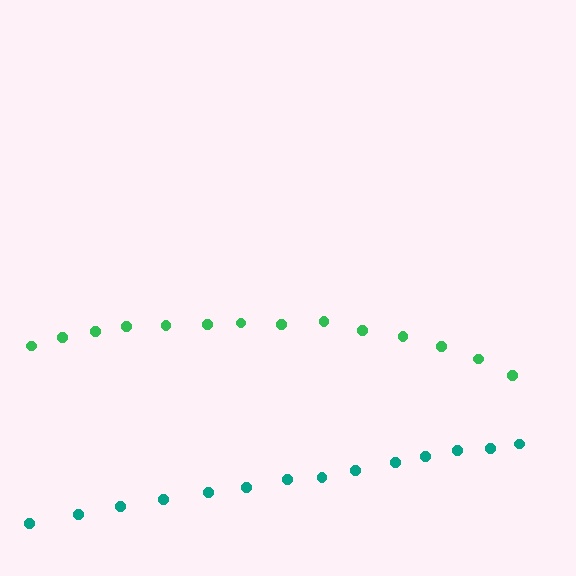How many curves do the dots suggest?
There are 2 distinct paths.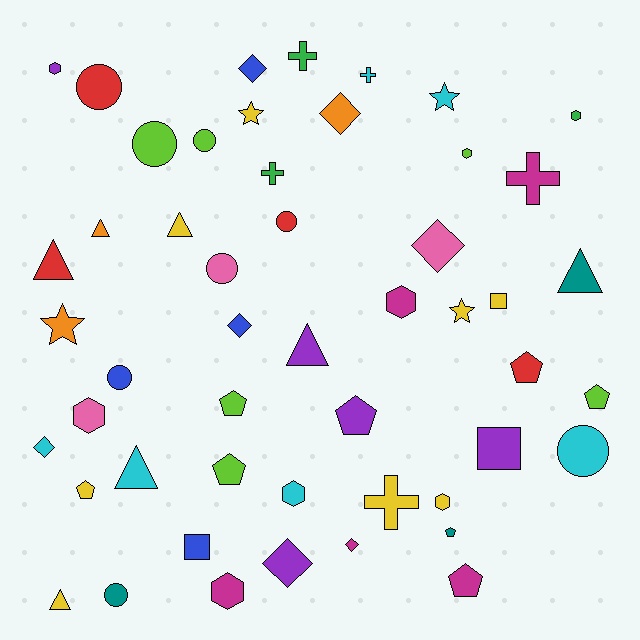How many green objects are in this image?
There are 3 green objects.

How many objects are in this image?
There are 50 objects.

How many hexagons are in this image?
There are 8 hexagons.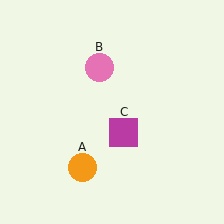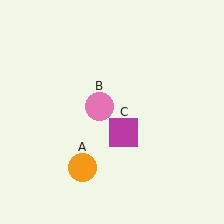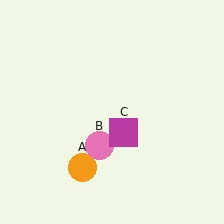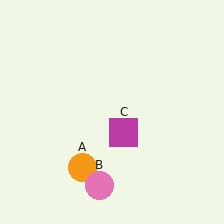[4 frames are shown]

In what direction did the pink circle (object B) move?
The pink circle (object B) moved down.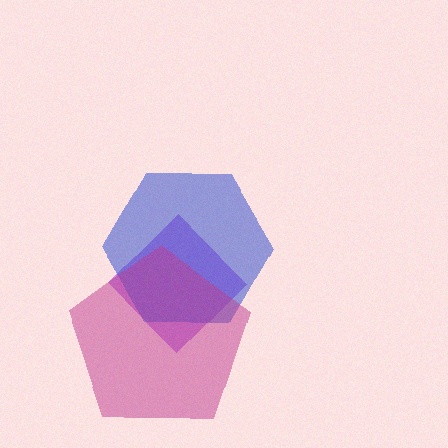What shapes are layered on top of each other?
The layered shapes are: a purple diamond, a blue hexagon, a magenta pentagon.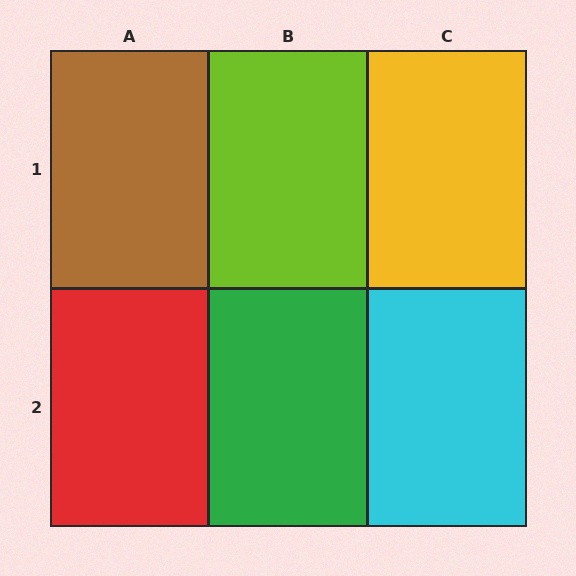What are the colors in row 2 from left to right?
Red, green, cyan.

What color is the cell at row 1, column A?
Brown.